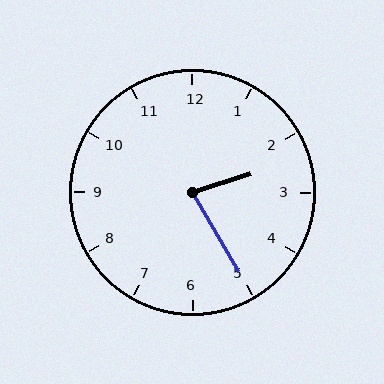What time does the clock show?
2:25.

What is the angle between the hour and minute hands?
Approximately 78 degrees.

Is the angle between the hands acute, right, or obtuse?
It is acute.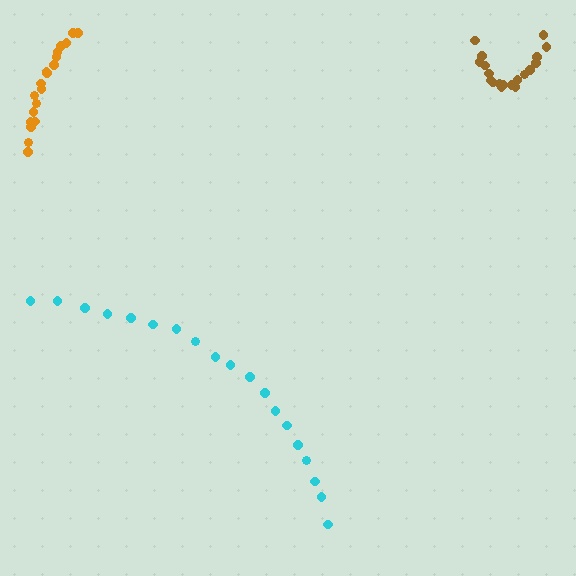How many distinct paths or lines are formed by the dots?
There are 3 distinct paths.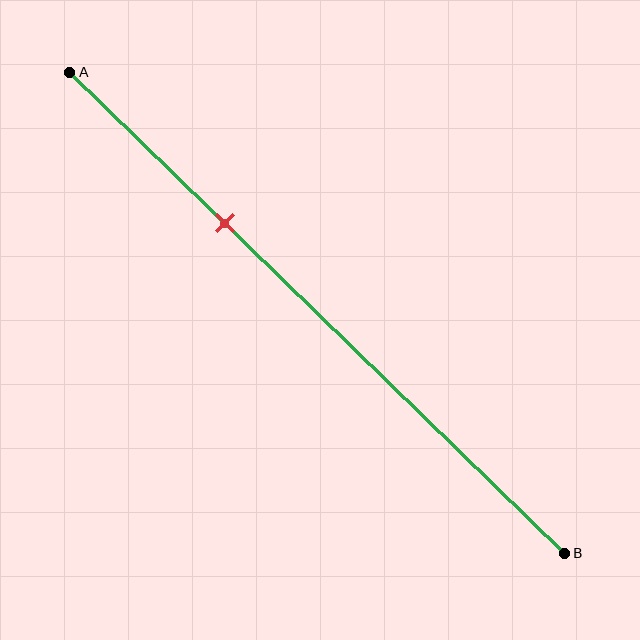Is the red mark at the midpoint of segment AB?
No, the mark is at about 30% from A, not at the 50% midpoint.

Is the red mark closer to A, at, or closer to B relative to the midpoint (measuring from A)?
The red mark is closer to point A than the midpoint of segment AB.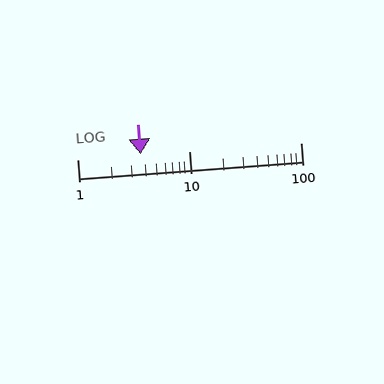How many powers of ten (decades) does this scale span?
The scale spans 2 decades, from 1 to 100.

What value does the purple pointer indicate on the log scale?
The pointer indicates approximately 3.7.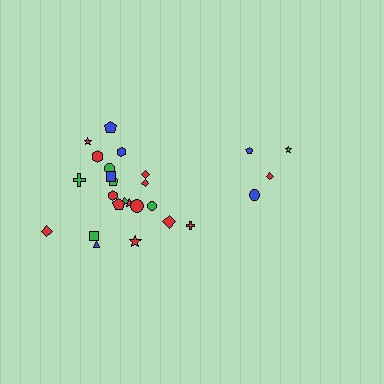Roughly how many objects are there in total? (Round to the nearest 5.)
Roughly 25 objects in total.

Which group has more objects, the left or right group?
The left group.